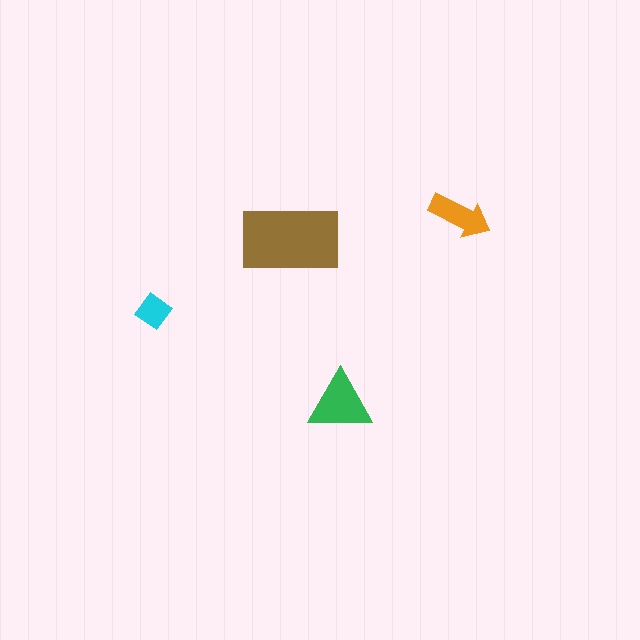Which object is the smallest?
The cyan diamond.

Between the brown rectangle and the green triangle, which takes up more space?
The brown rectangle.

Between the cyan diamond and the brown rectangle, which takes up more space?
The brown rectangle.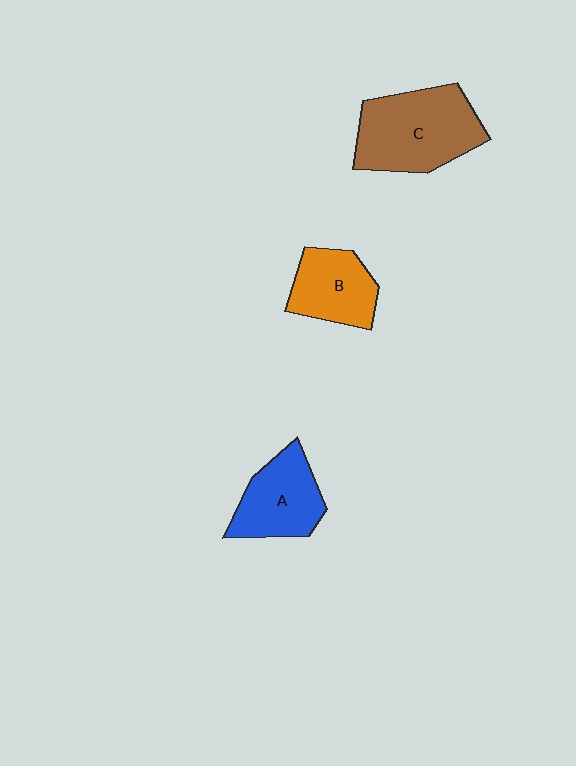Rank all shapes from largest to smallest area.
From largest to smallest: C (brown), A (blue), B (orange).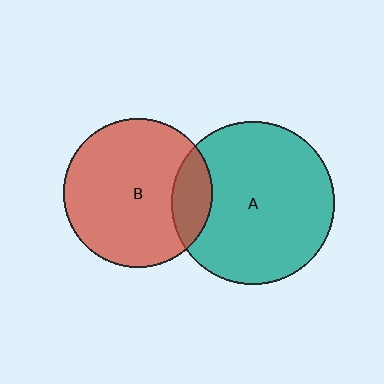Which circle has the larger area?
Circle A (teal).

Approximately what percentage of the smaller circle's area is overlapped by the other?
Approximately 15%.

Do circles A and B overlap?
Yes.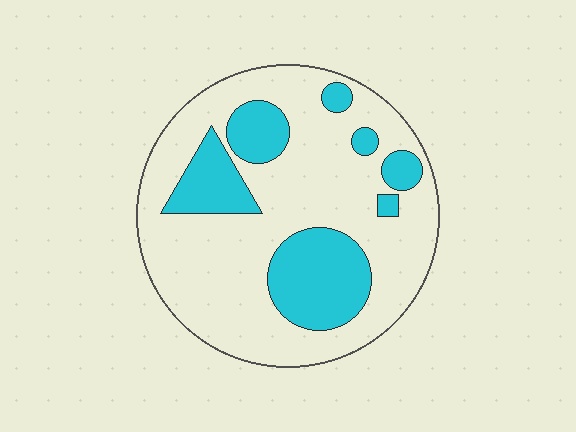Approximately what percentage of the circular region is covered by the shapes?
Approximately 25%.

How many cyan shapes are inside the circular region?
7.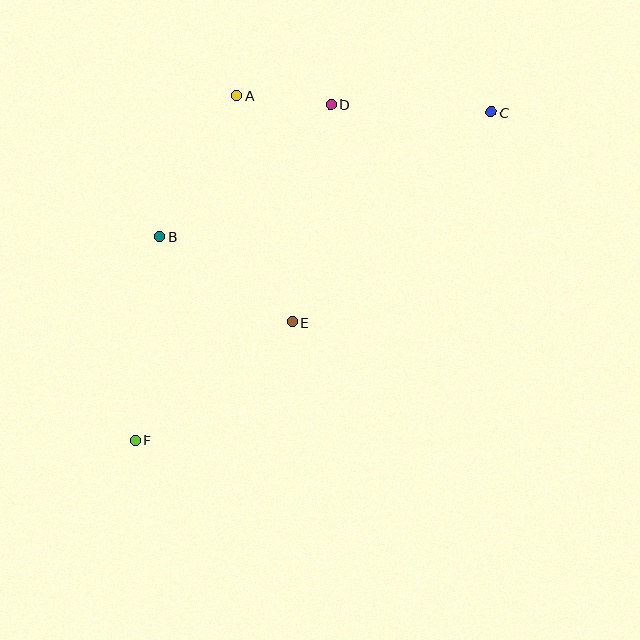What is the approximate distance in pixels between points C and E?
The distance between C and E is approximately 289 pixels.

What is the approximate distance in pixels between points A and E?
The distance between A and E is approximately 234 pixels.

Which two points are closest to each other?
Points A and D are closest to each other.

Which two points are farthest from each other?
Points C and F are farthest from each other.